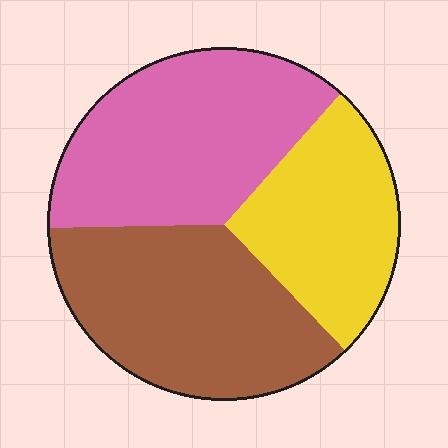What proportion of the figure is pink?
Pink covers 37% of the figure.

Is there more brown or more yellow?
Brown.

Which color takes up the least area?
Yellow, at roughly 25%.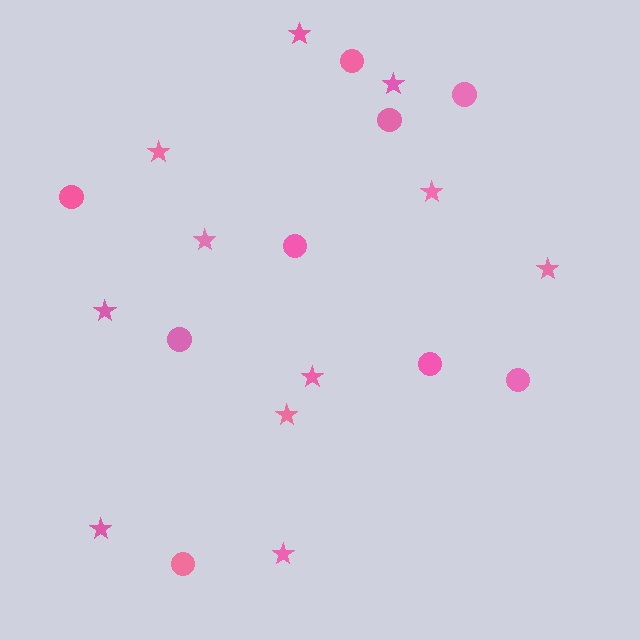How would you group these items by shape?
There are 2 groups: one group of circles (9) and one group of stars (11).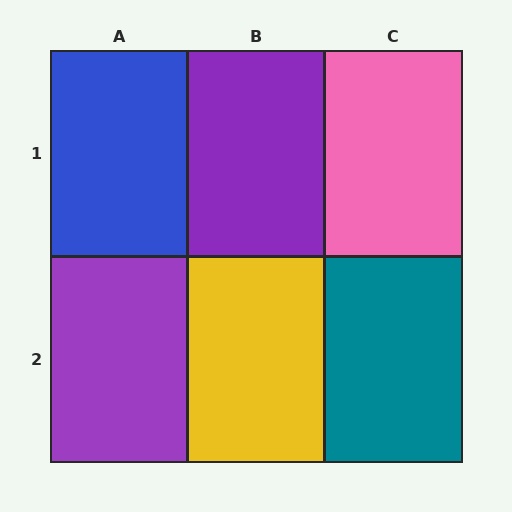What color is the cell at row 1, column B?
Purple.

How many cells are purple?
2 cells are purple.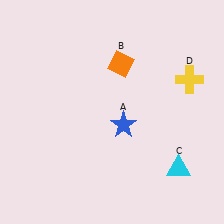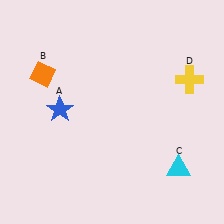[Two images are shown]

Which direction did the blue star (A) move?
The blue star (A) moved left.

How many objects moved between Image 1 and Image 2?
2 objects moved between the two images.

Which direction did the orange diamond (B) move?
The orange diamond (B) moved left.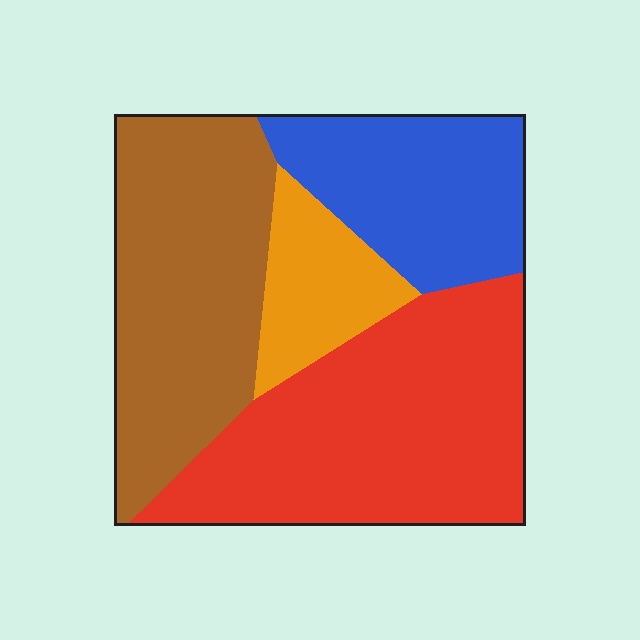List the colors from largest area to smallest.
From largest to smallest: red, brown, blue, orange.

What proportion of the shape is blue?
Blue covers roughly 20% of the shape.